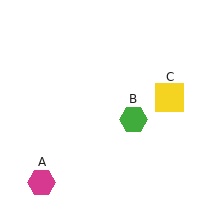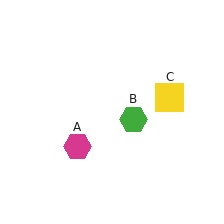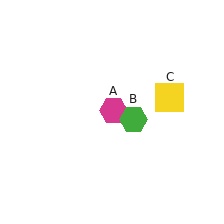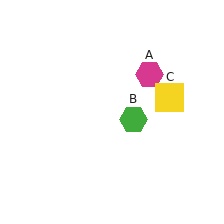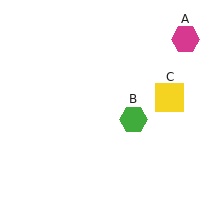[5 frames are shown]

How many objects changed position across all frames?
1 object changed position: magenta hexagon (object A).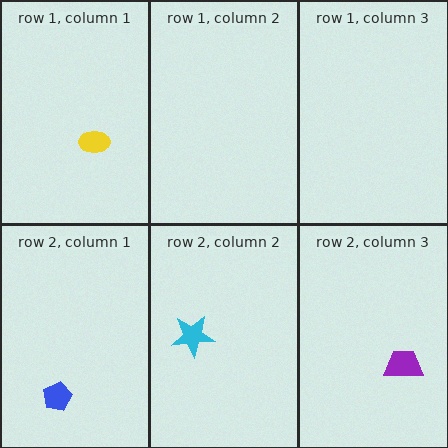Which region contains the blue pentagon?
The row 2, column 1 region.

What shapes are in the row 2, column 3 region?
The purple trapezoid.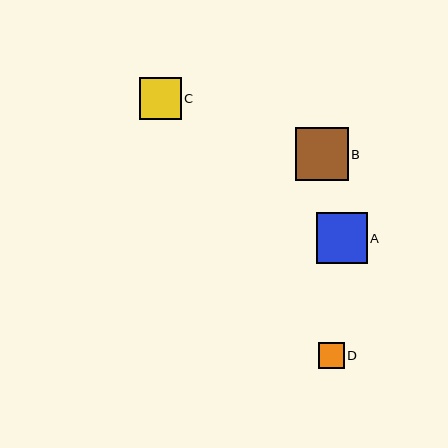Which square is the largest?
Square B is the largest with a size of approximately 52 pixels.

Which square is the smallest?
Square D is the smallest with a size of approximately 26 pixels.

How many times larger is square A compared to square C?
Square A is approximately 1.2 times the size of square C.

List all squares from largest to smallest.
From largest to smallest: B, A, C, D.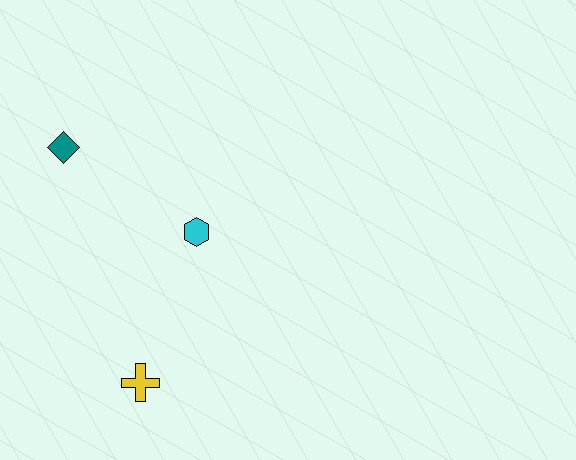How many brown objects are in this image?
There are no brown objects.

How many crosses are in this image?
There is 1 cross.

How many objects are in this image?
There are 3 objects.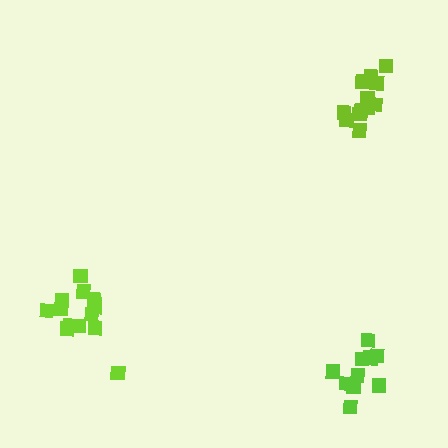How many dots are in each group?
Group 1: 13 dots, Group 2: 15 dots, Group 3: 10 dots (38 total).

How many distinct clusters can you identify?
There are 3 distinct clusters.